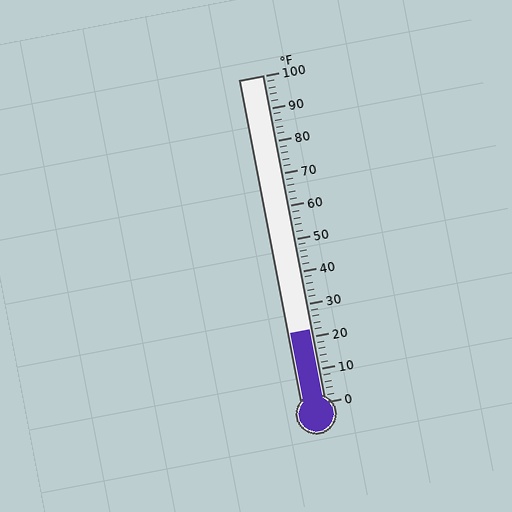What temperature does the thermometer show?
The thermometer shows approximately 22°F.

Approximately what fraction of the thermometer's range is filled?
The thermometer is filled to approximately 20% of its range.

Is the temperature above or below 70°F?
The temperature is below 70°F.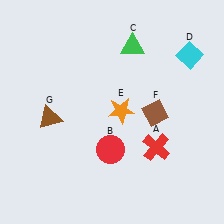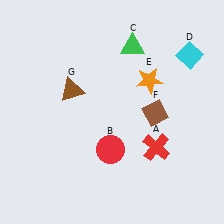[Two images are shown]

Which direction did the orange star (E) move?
The orange star (E) moved up.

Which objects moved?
The objects that moved are: the orange star (E), the brown triangle (G).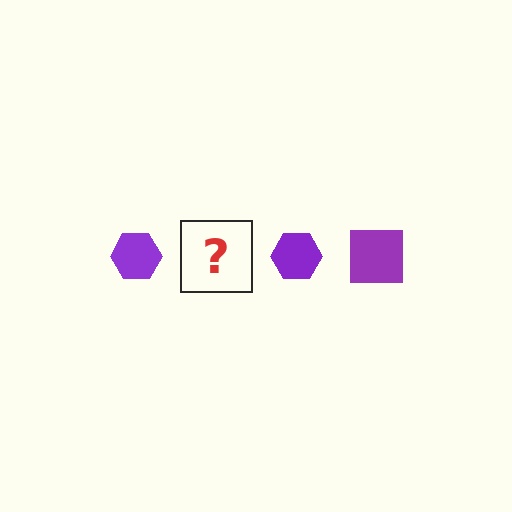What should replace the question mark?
The question mark should be replaced with a purple square.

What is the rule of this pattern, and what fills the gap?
The rule is that the pattern cycles through hexagon, square shapes in purple. The gap should be filled with a purple square.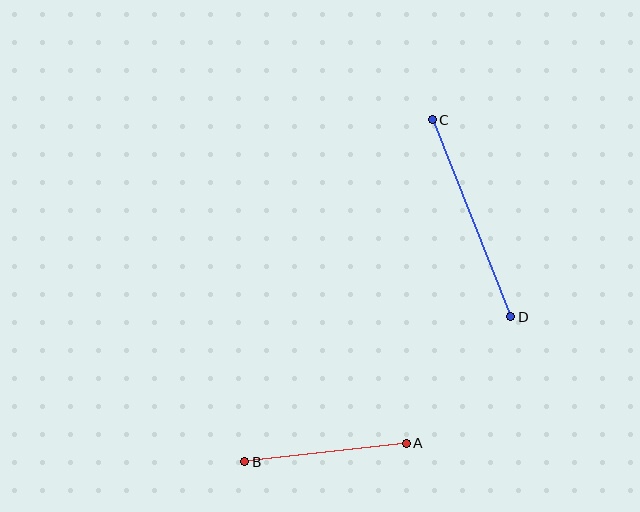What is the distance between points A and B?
The distance is approximately 163 pixels.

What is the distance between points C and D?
The distance is approximately 212 pixels.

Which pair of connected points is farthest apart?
Points C and D are farthest apart.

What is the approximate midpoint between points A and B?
The midpoint is at approximately (326, 453) pixels.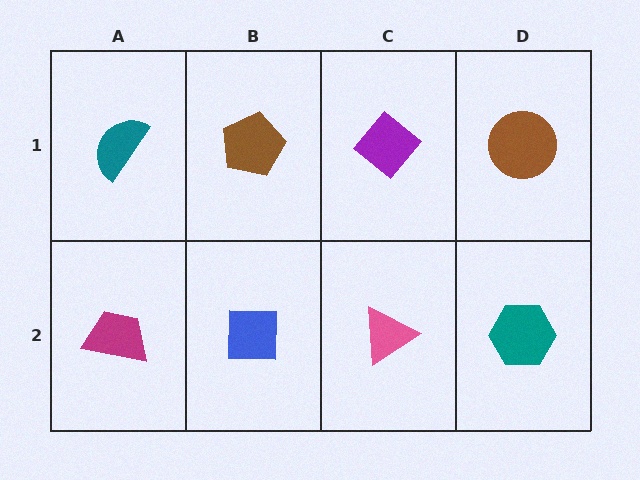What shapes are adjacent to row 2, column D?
A brown circle (row 1, column D), a pink triangle (row 2, column C).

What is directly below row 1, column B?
A blue square.